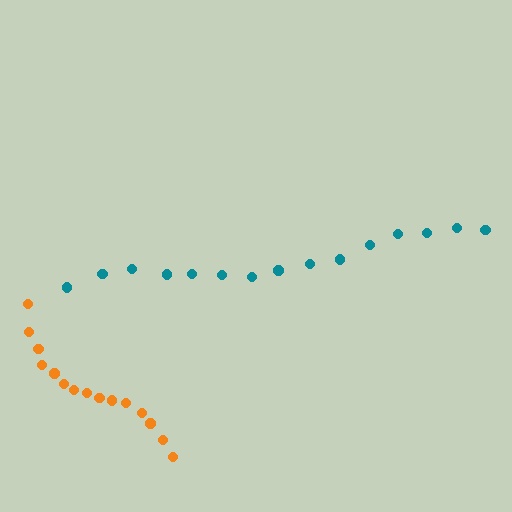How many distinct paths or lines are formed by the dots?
There are 2 distinct paths.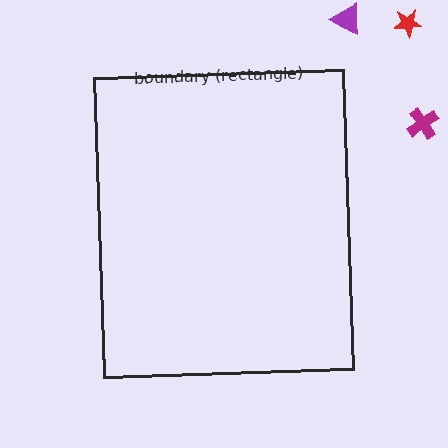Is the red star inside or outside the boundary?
Outside.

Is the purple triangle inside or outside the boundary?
Outside.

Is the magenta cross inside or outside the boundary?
Outside.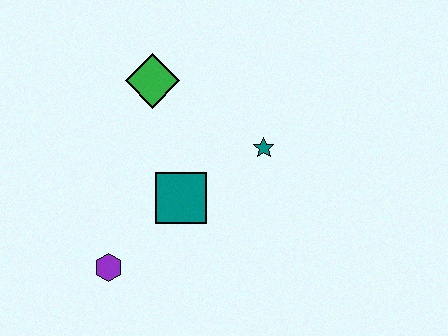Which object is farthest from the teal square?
The green diamond is farthest from the teal square.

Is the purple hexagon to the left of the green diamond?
Yes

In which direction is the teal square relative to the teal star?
The teal square is to the left of the teal star.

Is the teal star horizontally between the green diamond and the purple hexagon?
No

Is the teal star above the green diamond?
No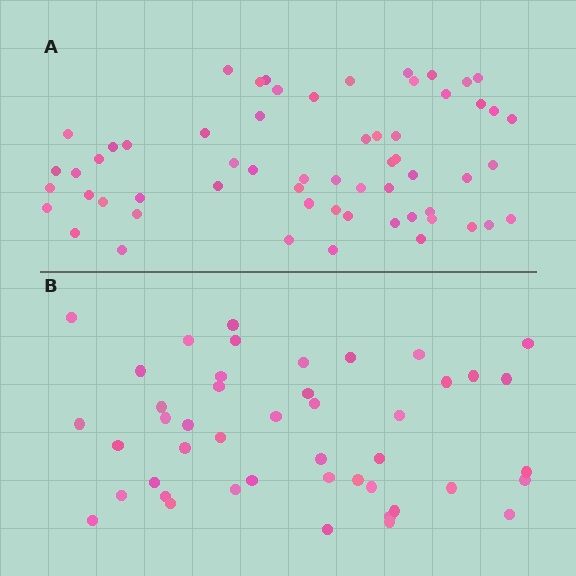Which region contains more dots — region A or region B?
Region A (the top region) has more dots.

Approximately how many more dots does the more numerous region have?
Region A has approximately 15 more dots than region B.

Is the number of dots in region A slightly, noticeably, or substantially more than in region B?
Region A has noticeably more, but not dramatically so. The ratio is roughly 1.3 to 1.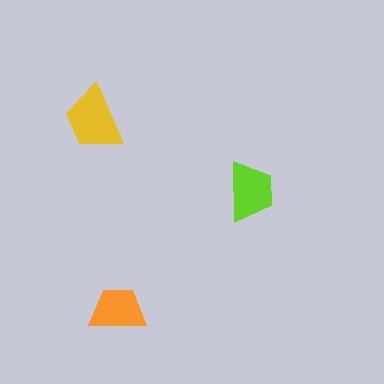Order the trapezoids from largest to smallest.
the yellow one, the lime one, the orange one.